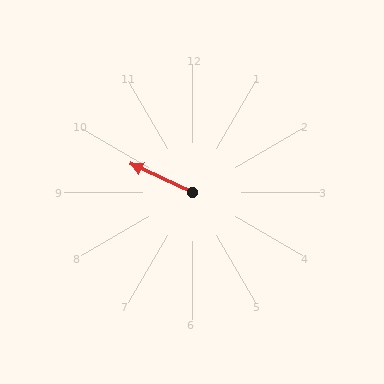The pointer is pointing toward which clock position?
Roughly 10 o'clock.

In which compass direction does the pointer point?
Northwest.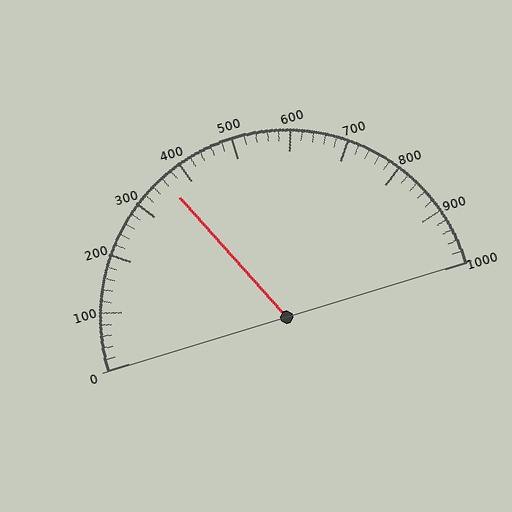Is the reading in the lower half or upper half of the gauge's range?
The reading is in the lower half of the range (0 to 1000).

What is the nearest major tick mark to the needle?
The nearest major tick mark is 400.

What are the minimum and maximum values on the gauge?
The gauge ranges from 0 to 1000.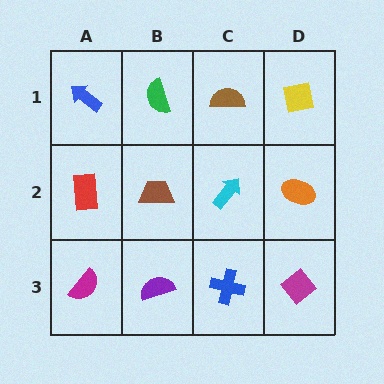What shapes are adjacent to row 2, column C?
A brown semicircle (row 1, column C), a blue cross (row 3, column C), a brown trapezoid (row 2, column B), an orange ellipse (row 2, column D).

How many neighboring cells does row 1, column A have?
2.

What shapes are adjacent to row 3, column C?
A cyan arrow (row 2, column C), a purple semicircle (row 3, column B), a magenta diamond (row 3, column D).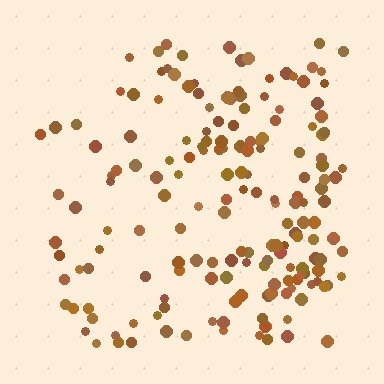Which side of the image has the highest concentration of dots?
The right.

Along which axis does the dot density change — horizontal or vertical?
Horizontal.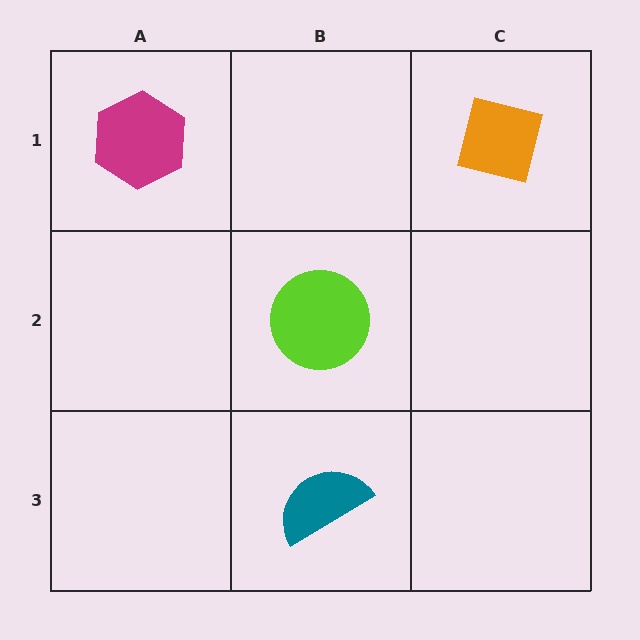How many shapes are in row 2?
1 shape.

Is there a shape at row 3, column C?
No, that cell is empty.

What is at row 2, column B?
A lime circle.